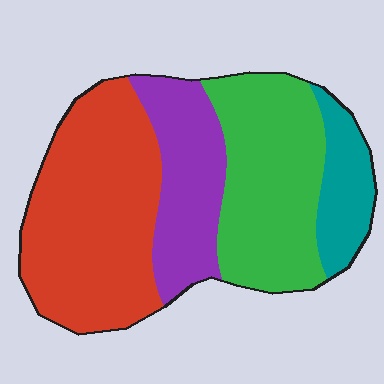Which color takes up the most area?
Red, at roughly 40%.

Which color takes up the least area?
Teal, at roughly 10%.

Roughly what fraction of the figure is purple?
Purple takes up about one fifth (1/5) of the figure.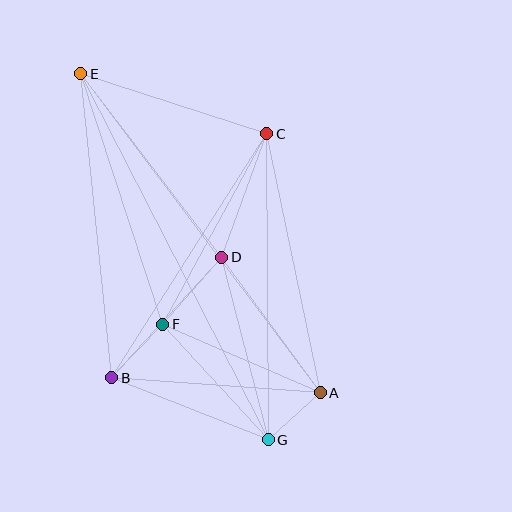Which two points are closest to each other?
Points A and G are closest to each other.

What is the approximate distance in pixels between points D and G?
The distance between D and G is approximately 188 pixels.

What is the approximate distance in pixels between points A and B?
The distance between A and B is approximately 209 pixels.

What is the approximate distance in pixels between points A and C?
The distance between A and C is approximately 265 pixels.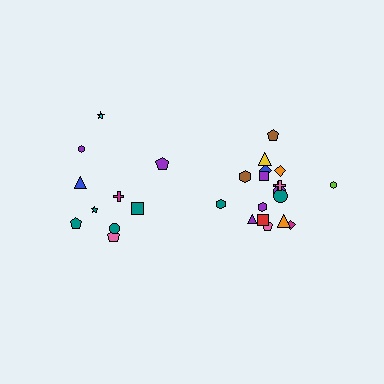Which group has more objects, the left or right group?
The right group.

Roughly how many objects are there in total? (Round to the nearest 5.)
Roughly 30 objects in total.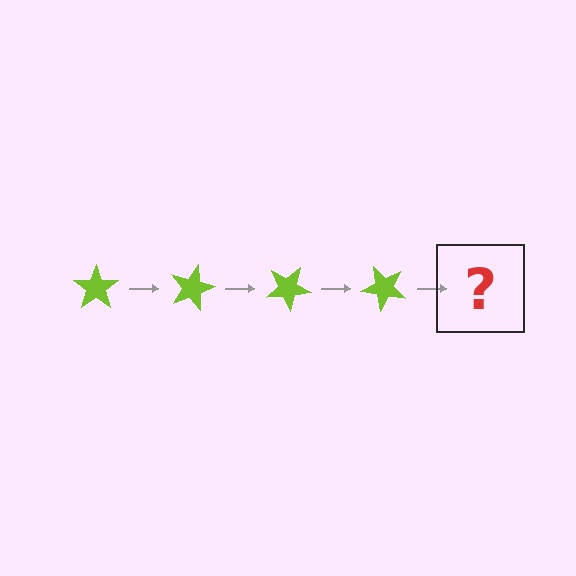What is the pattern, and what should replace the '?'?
The pattern is that the star rotates 15 degrees each step. The '?' should be a lime star rotated 60 degrees.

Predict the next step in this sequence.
The next step is a lime star rotated 60 degrees.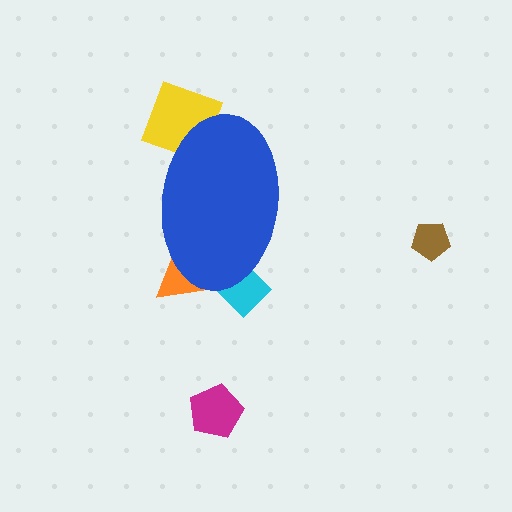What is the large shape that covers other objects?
A blue ellipse.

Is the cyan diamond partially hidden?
Yes, the cyan diamond is partially hidden behind the blue ellipse.